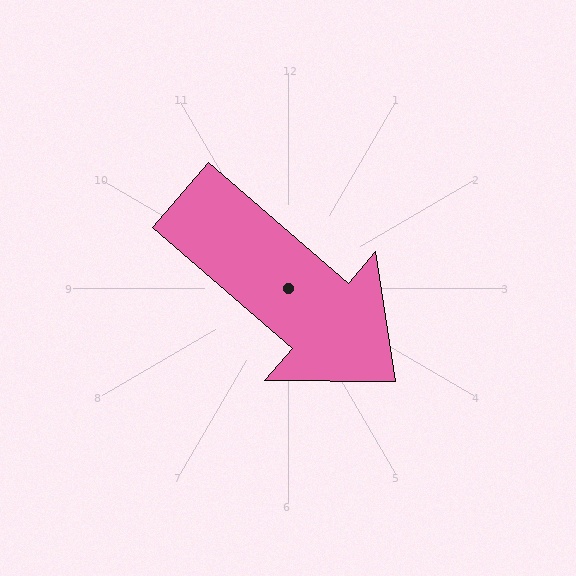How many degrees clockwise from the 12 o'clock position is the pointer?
Approximately 131 degrees.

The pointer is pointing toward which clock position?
Roughly 4 o'clock.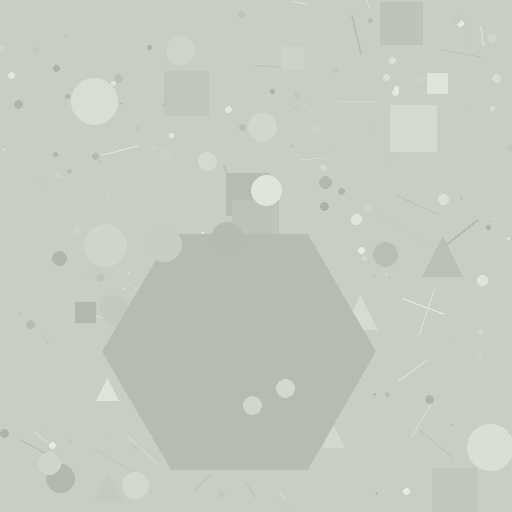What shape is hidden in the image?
A hexagon is hidden in the image.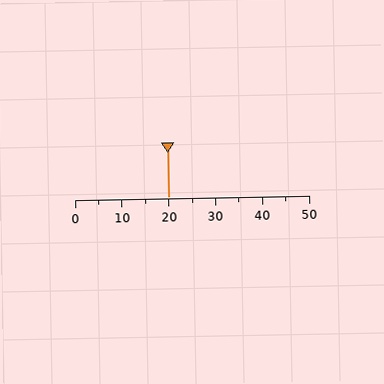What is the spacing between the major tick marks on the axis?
The major ticks are spaced 10 apart.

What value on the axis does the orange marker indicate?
The marker indicates approximately 20.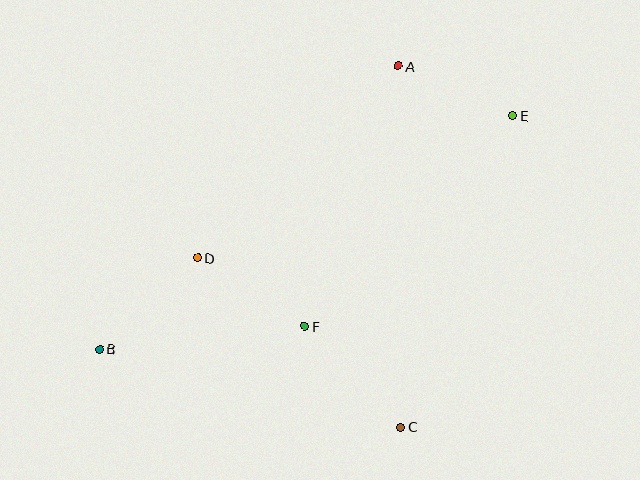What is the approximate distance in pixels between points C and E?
The distance between C and E is approximately 331 pixels.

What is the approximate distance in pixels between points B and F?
The distance between B and F is approximately 207 pixels.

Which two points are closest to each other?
Points A and E are closest to each other.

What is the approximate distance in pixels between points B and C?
The distance between B and C is approximately 311 pixels.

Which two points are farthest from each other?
Points B and E are farthest from each other.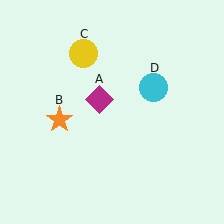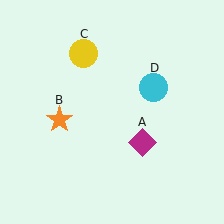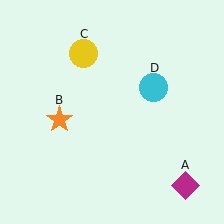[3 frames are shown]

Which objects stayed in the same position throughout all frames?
Orange star (object B) and yellow circle (object C) and cyan circle (object D) remained stationary.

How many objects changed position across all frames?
1 object changed position: magenta diamond (object A).